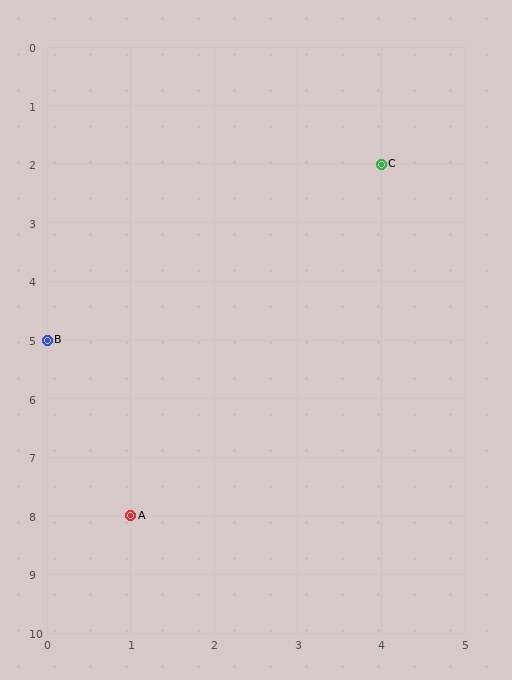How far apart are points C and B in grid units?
Points C and B are 4 columns and 3 rows apart (about 5.0 grid units diagonally).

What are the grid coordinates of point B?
Point B is at grid coordinates (0, 5).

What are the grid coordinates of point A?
Point A is at grid coordinates (1, 8).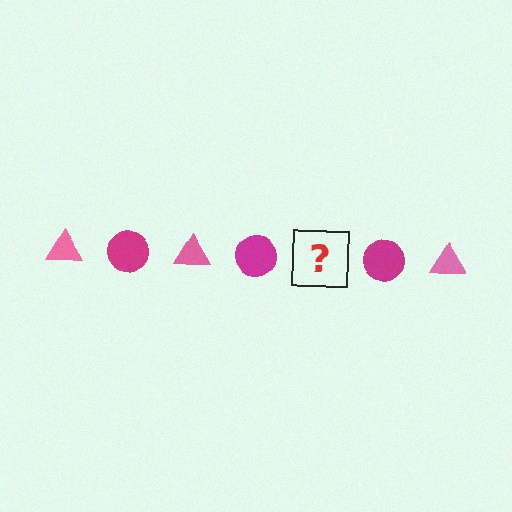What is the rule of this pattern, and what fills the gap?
The rule is that the pattern alternates between pink triangle and magenta circle. The gap should be filled with a pink triangle.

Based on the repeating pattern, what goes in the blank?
The blank should be a pink triangle.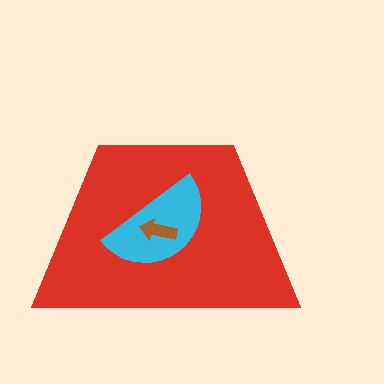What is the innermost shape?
The brown arrow.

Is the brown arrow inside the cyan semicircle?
Yes.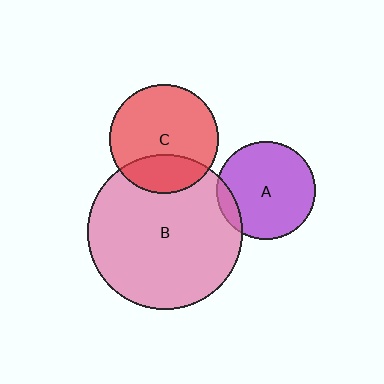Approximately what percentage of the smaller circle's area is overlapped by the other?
Approximately 25%.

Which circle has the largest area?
Circle B (pink).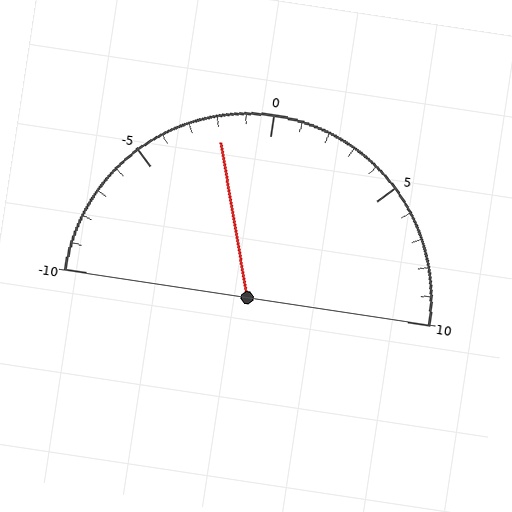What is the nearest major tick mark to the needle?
The nearest major tick mark is 0.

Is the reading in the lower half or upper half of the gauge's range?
The reading is in the lower half of the range (-10 to 10).